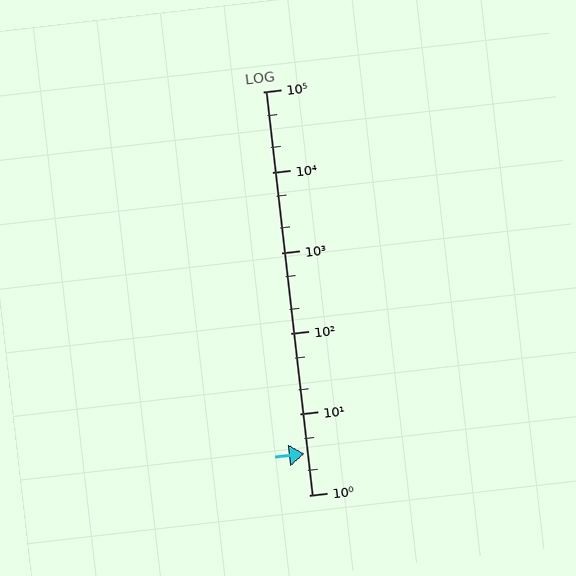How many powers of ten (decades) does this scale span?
The scale spans 5 decades, from 1 to 100000.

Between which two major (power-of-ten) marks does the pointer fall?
The pointer is between 1 and 10.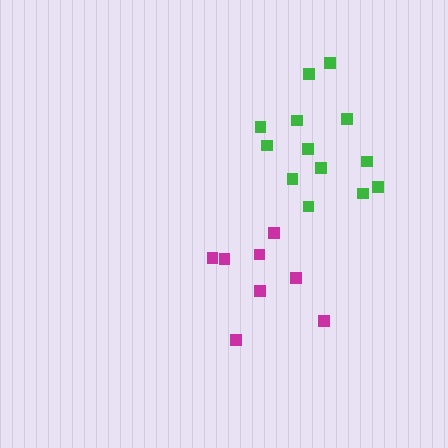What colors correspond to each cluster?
The clusters are colored: magenta, green.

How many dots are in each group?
Group 1: 8 dots, Group 2: 13 dots (21 total).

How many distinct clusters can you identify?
There are 2 distinct clusters.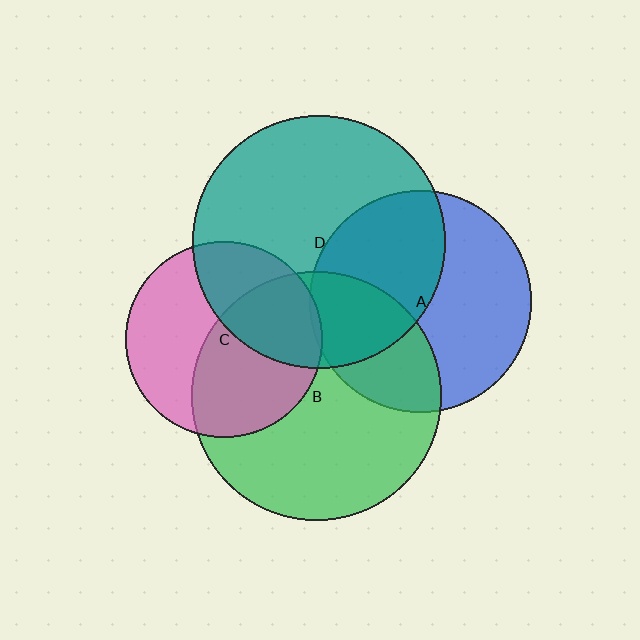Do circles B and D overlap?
Yes.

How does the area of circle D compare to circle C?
Approximately 1.7 times.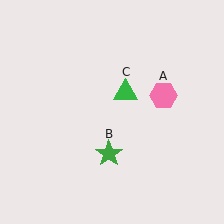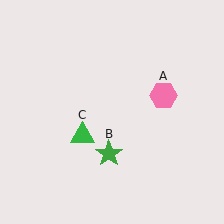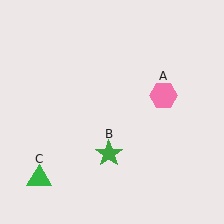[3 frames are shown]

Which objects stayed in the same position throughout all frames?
Pink hexagon (object A) and green star (object B) remained stationary.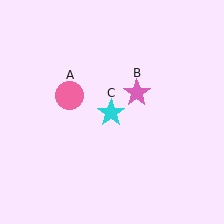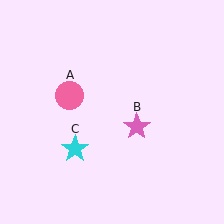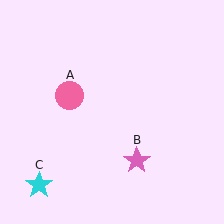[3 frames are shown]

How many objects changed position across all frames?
2 objects changed position: pink star (object B), cyan star (object C).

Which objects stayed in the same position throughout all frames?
Pink circle (object A) remained stationary.